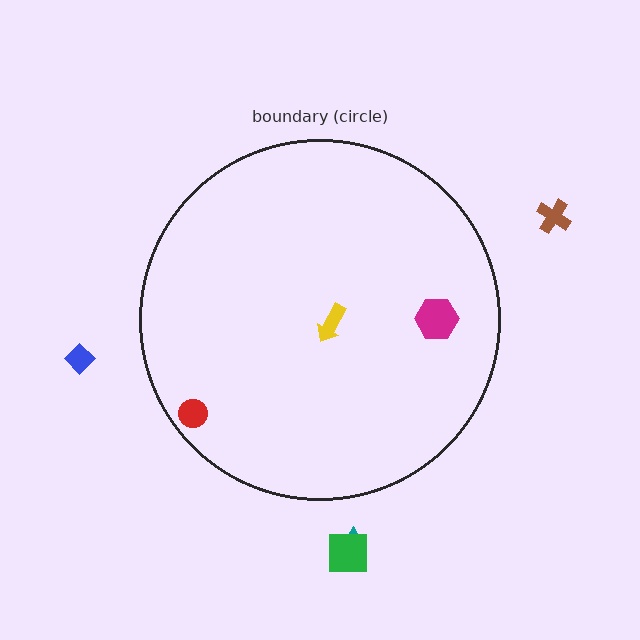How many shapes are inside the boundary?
3 inside, 4 outside.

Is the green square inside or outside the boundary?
Outside.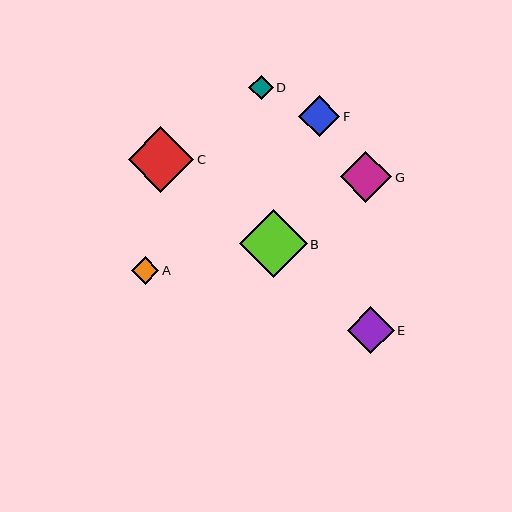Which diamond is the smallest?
Diamond D is the smallest with a size of approximately 24 pixels.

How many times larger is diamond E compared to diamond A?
Diamond E is approximately 1.7 times the size of diamond A.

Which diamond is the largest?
Diamond B is the largest with a size of approximately 68 pixels.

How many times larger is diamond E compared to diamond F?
Diamond E is approximately 1.1 times the size of diamond F.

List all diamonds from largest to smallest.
From largest to smallest: B, C, G, E, F, A, D.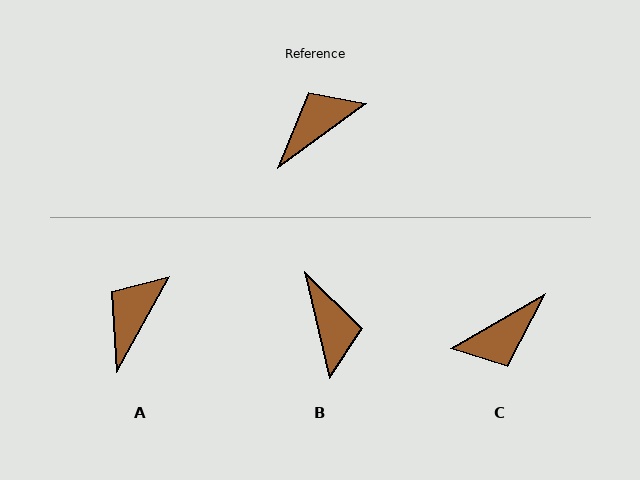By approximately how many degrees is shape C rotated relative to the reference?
Approximately 174 degrees counter-clockwise.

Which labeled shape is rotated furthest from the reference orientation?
C, about 174 degrees away.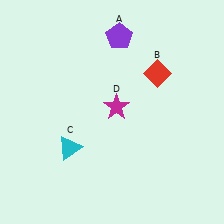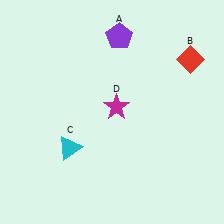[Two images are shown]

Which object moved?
The red diamond (B) moved right.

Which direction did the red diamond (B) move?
The red diamond (B) moved right.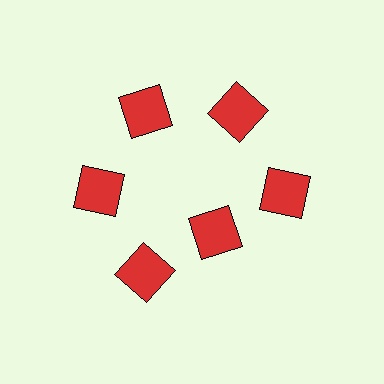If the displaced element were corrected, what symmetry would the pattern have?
It would have 6-fold rotational symmetry — the pattern would map onto itself every 60 degrees.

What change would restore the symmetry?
The symmetry would be restored by moving it outward, back onto the ring so that all 6 squares sit at equal angles and equal distance from the center.